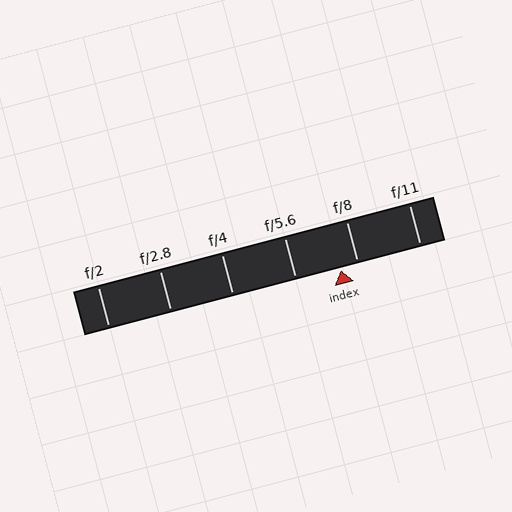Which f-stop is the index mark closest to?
The index mark is closest to f/8.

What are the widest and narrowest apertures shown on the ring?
The widest aperture shown is f/2 and the narrowest is f/11.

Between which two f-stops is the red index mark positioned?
The index mark is between f/5.6 and f/8.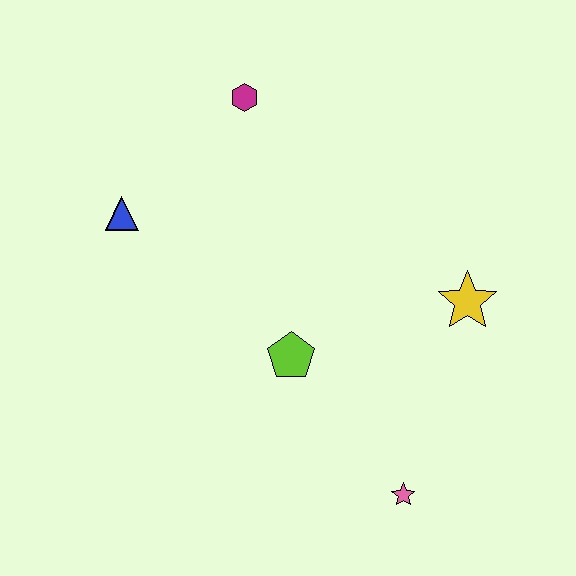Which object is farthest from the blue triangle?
The pink star is farthest from the blue triangle.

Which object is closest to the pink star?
The lime pentagon is closest to the pink star.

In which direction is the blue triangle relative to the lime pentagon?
The blue triangle is to the left of the lime pentagon.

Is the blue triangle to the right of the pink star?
No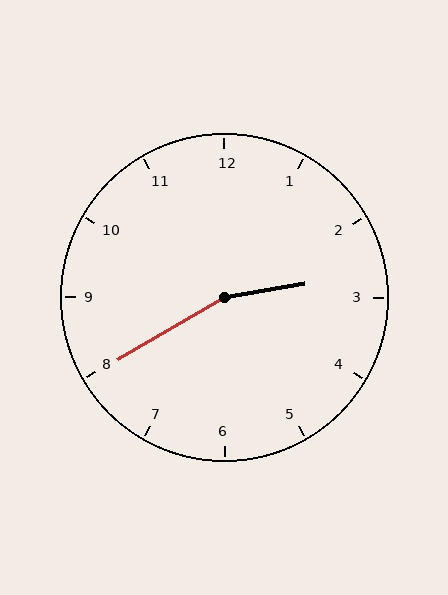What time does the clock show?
2:40.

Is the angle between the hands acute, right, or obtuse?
It is obtuse.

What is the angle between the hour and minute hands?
Approximately 160 degrees.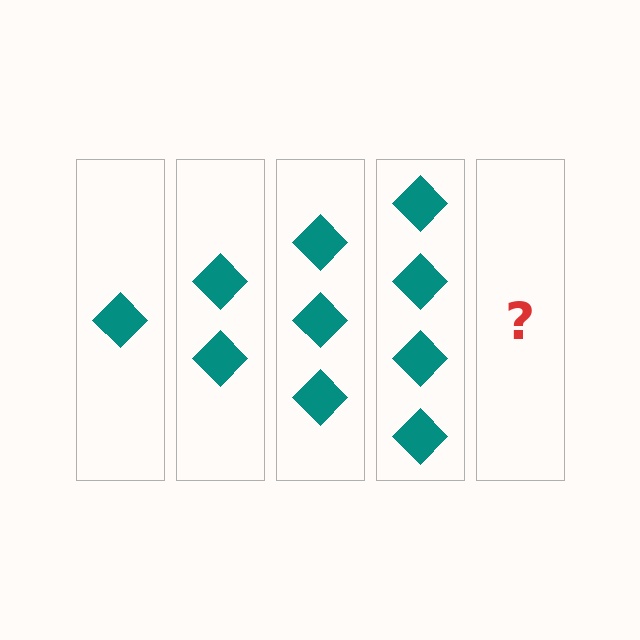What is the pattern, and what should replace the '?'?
The pattern is that each step adds one more diamond. The '?' should be 5 diamonds.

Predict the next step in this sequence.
The next step is 5 diamonds.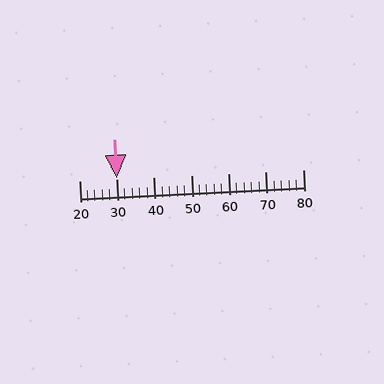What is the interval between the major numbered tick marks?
The major tick marks are spaced 10 units apart.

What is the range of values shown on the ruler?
The ruler shows values from 20 to 80.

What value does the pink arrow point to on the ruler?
The pink arrow points to approximately 30.